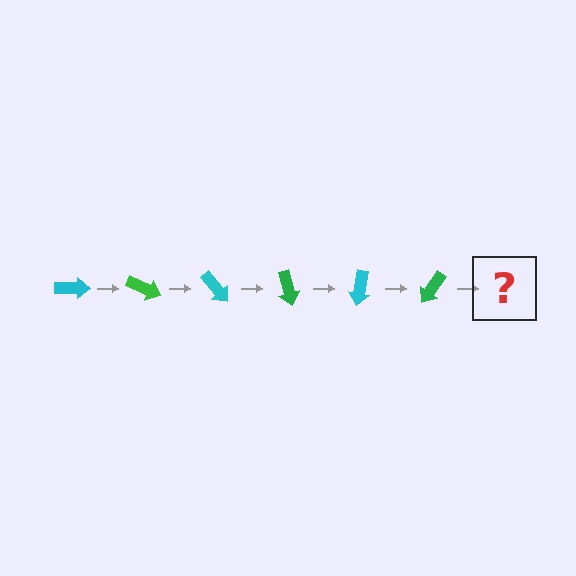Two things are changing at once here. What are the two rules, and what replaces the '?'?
The two rules are that it rotates 25 degrees each step and the color cycles through cyan and green. The '?' should be a cyan arrow, rotated 150 degrees from the start.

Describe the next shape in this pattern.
It should be a cyan arrow, rotated 150 degrees from the start.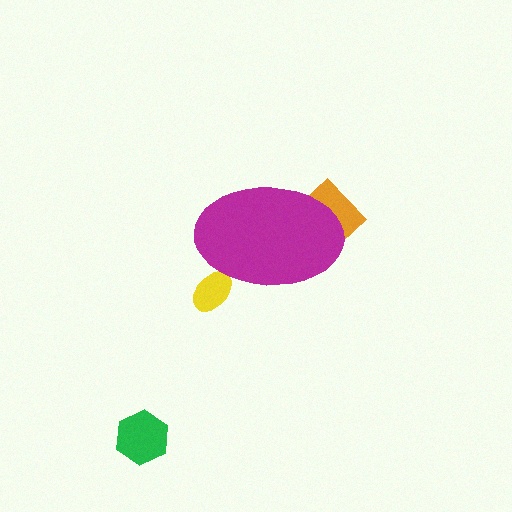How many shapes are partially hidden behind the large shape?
2 shapes are partially hidden.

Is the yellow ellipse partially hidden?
Yes, the yellow ellipse is partially hidden behind the magenta ellipse.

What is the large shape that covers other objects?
A magenta ellipse.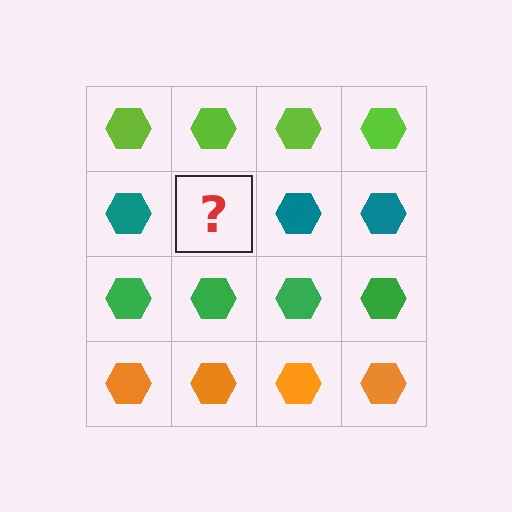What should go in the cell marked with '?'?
The missing cell should contain a teal hexagon.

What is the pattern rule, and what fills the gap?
The rule is that each row has a consistent color. The gap should be filled with a teal hexagon.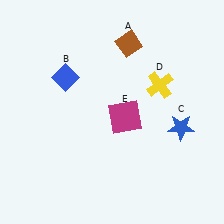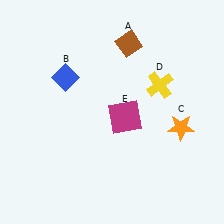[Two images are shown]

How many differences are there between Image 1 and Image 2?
There is 1 difference between the two images.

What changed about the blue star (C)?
In Image 1, C is blue. In Image 2, it changed to orange.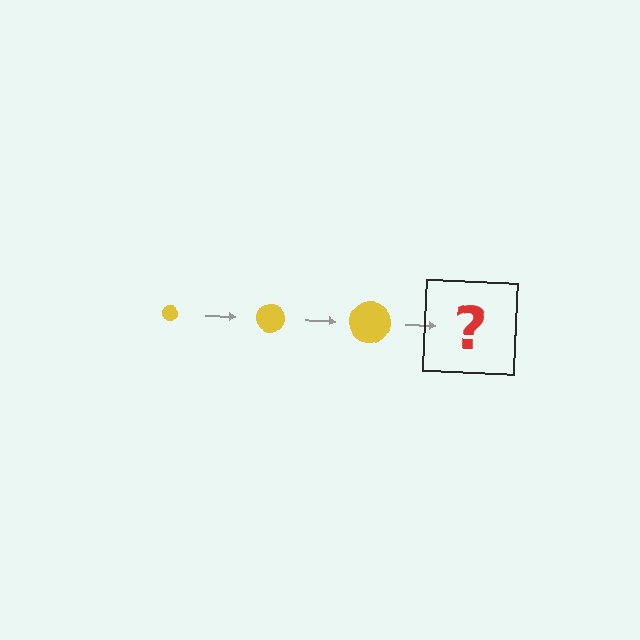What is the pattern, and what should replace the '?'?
The pattern is that the circle gets progressively larger each step. The '?' should be a yellow circle, larger than the previous one.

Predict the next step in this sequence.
The next step is a yellow circle, larger than the previous one.